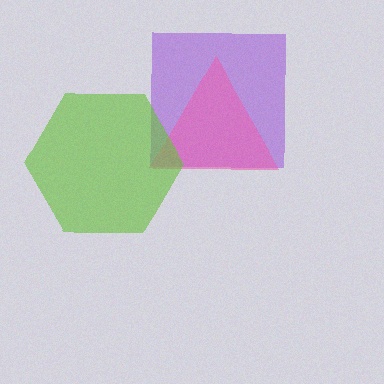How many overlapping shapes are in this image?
There are 3 overlapping shapes in the image.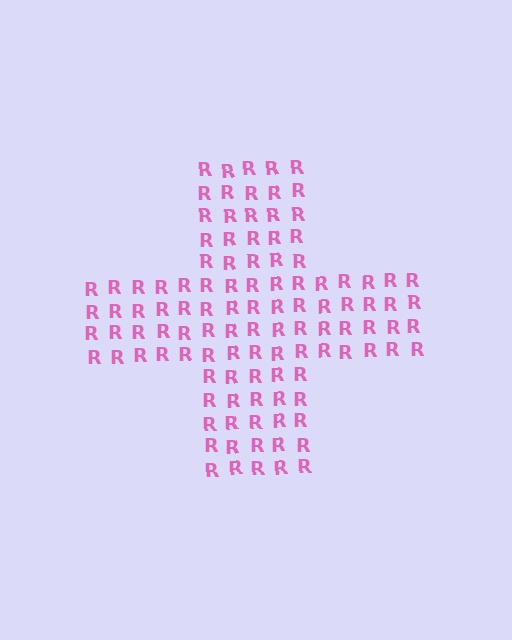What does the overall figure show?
The overall figure shows a cross.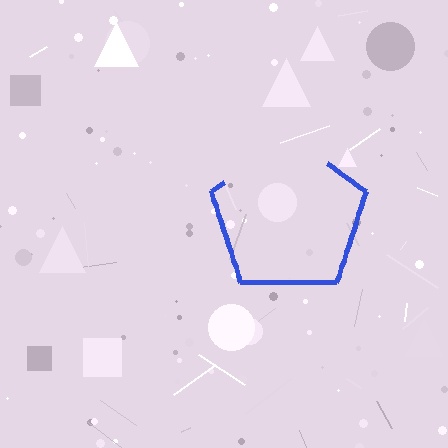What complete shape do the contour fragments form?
The contour fragments form a pentagon.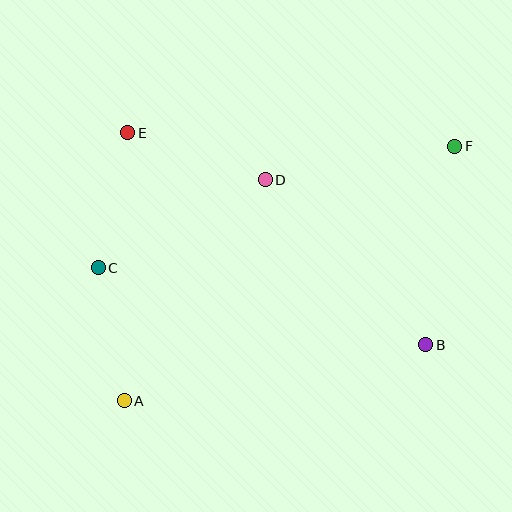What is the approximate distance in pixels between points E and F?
The distance between E and F is approximately 327 pixels.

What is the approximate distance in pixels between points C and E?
The distance between C and E is approximately 138 pixels.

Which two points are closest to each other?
Points A and C are closest to each other.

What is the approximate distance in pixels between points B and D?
The distance between B and D is approximately 230 pixels.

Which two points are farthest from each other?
Points A and F are farthest from each other.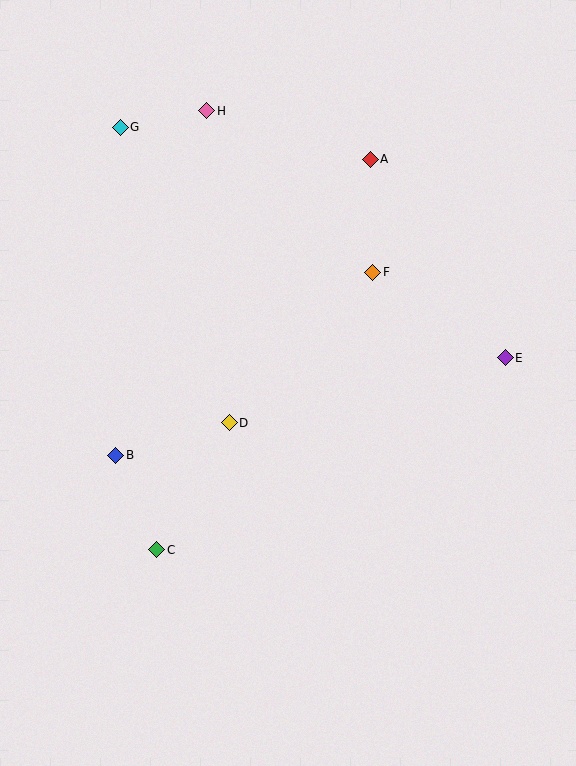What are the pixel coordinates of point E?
Point E is at (505, 358).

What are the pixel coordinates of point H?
Point H is at (207, 111).